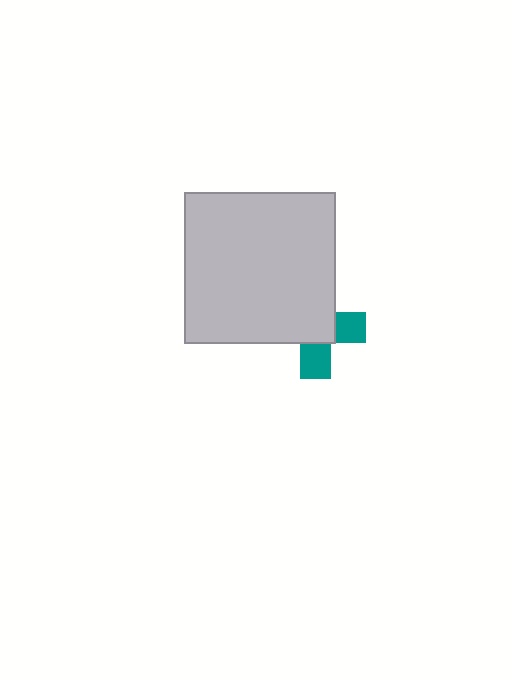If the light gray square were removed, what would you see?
You would see the complete teal cross.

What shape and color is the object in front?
The object in front is a light gray square.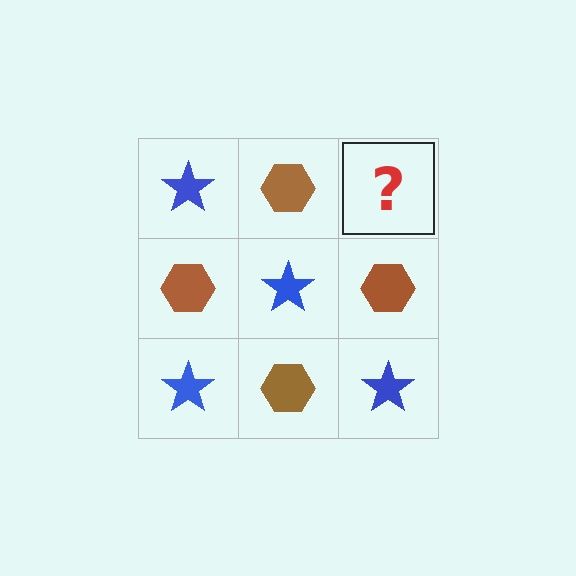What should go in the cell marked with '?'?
The missing cell should contain a blue star.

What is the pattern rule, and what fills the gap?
The rule is that it alternates blue star and brown hexagon in a checkerboard pattern. The gap should be filled with a blue star.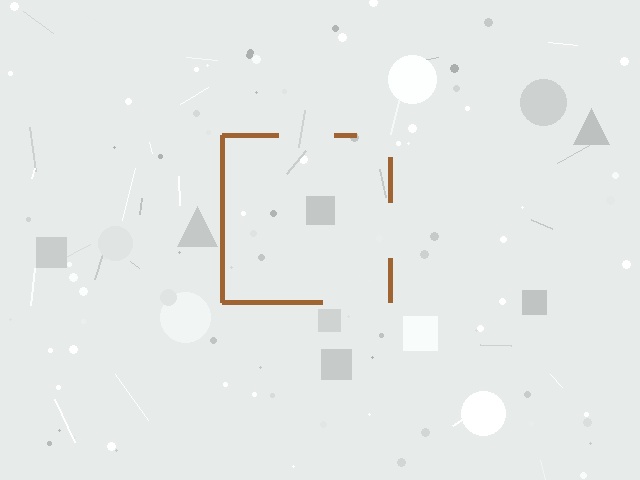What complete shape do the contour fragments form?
The contour fragments form a square.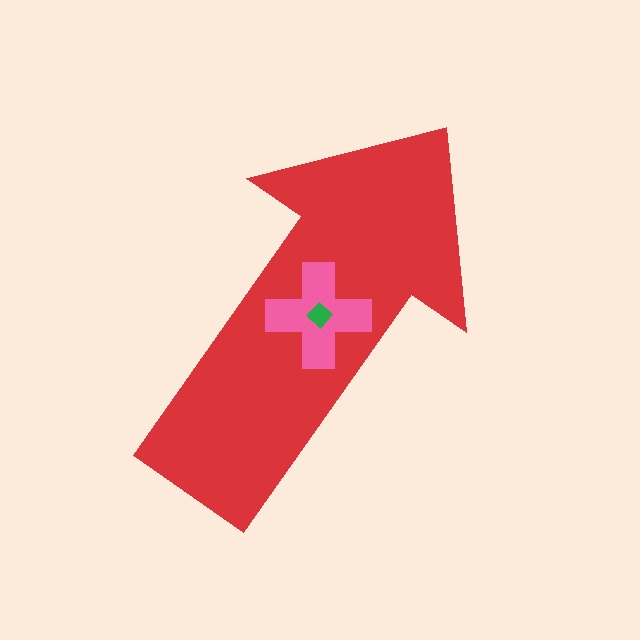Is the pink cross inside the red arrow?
Yes.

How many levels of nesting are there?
3.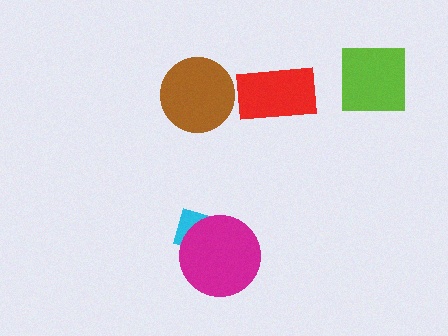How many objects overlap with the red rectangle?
0 objects overlap with the red rectangle.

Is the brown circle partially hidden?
No, no other shape covers it.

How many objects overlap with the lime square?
0 objects overlap with the lime square.